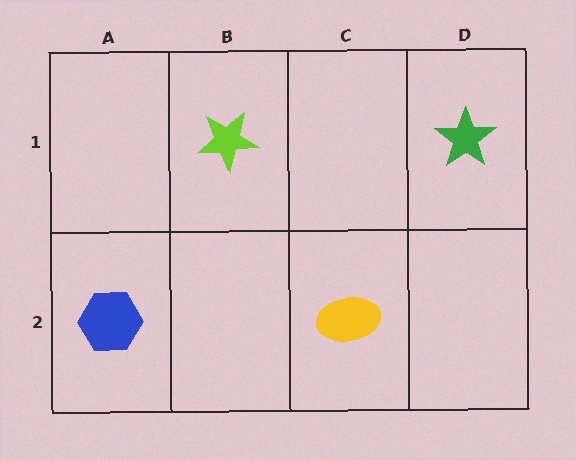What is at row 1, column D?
A green star.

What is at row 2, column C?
A yellow ellipse.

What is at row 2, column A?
A blue hexagon.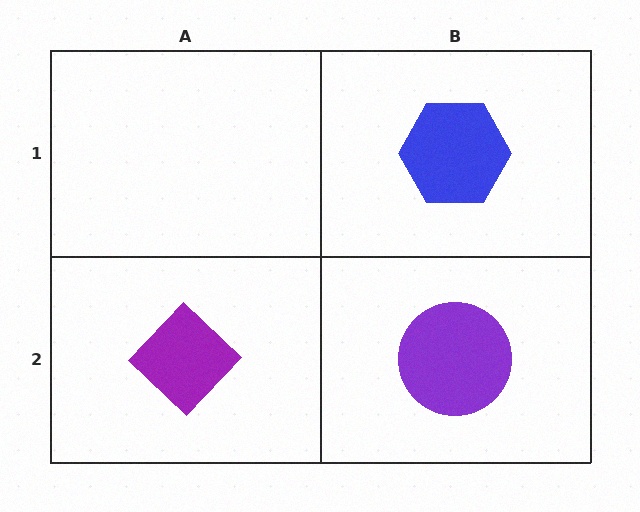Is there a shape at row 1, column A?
No, that cell is empty.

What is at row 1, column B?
A blue hexagon.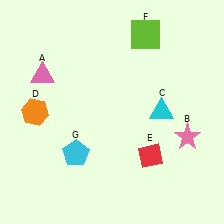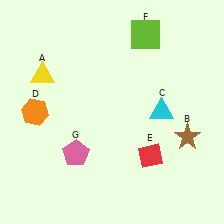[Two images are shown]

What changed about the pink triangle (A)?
In Image 1, A is pink. In Image 2, it changed to yellow.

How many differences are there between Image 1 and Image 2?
There are 3 differences between the two images.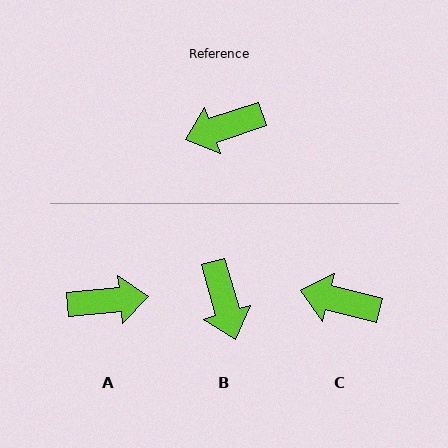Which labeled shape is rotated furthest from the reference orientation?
A, about 167 degrees away.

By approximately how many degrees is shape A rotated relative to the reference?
Approximately 167 degrees counter-clockwise.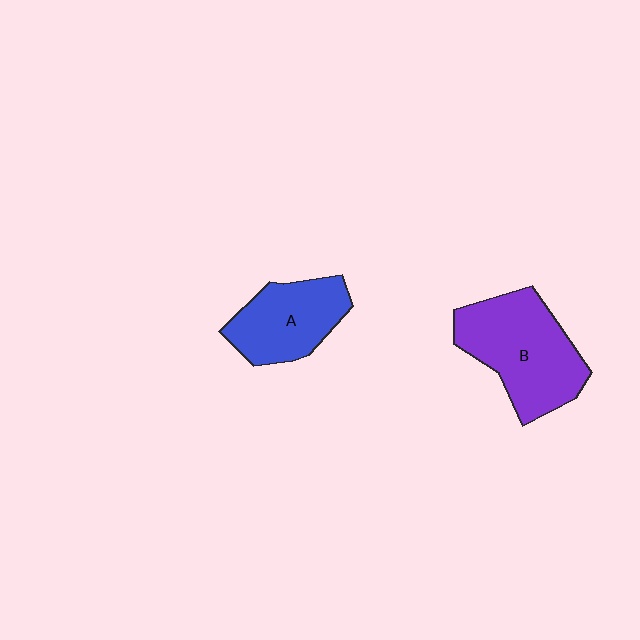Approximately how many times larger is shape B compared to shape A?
Approximately 1.4 times.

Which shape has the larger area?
Shape B (purple).